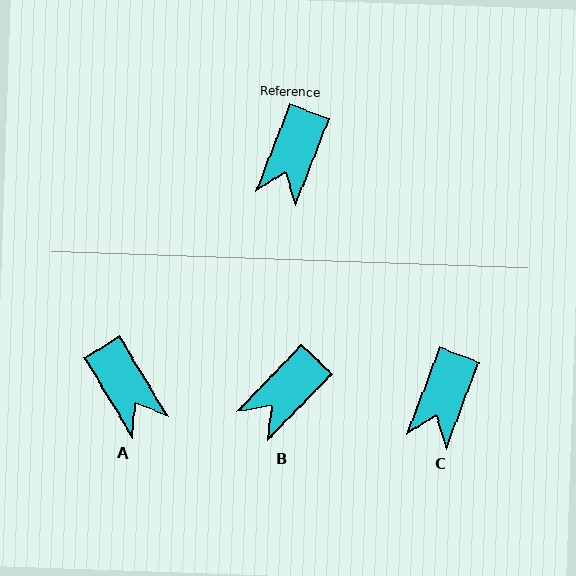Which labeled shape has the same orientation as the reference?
C.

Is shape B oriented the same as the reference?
No, it is off by about 23 degrees.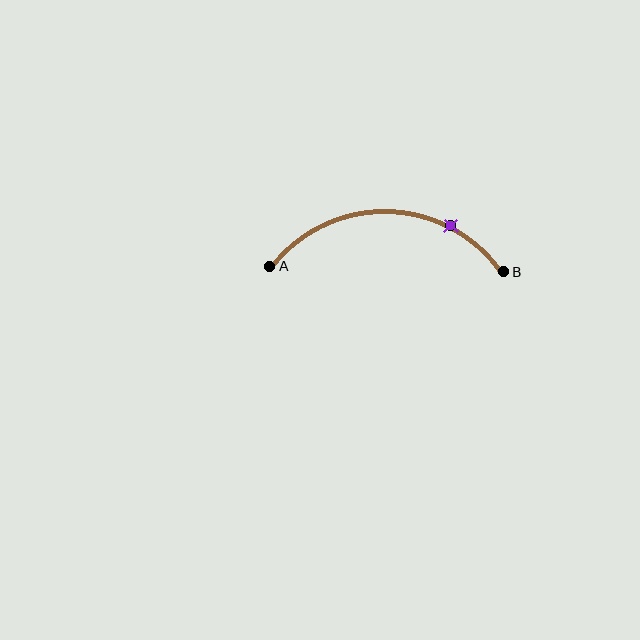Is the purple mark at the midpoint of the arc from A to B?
No. The purple mark lies on the arc but is closer to endpoint B. The arc midpoint would be at the point on the curve equidistant along the arc from both A and B.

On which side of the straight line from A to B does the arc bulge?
The arc bulges above the straight line connecting A and B.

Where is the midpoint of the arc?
The arc midpoint is the point on the curve farthest from the straight line joining A and B. It sits above that line.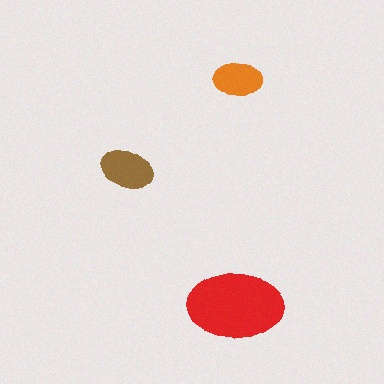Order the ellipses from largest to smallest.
the red one, the brown one, the orange one.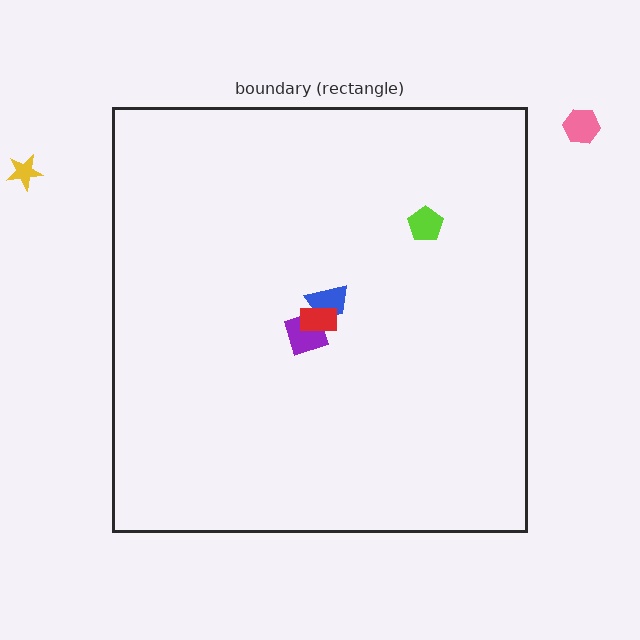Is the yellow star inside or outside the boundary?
Outside.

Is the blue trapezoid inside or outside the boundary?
Inside.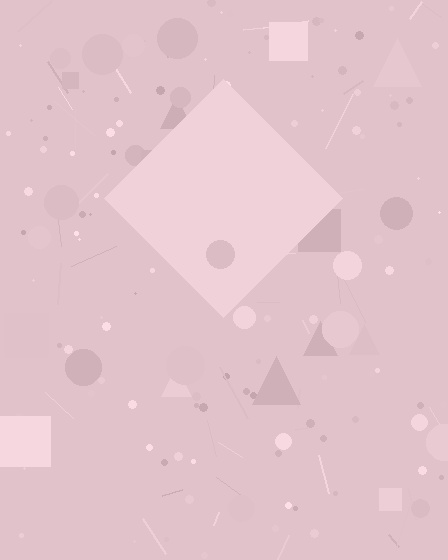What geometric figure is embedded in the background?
A diamond is embedded in the background.